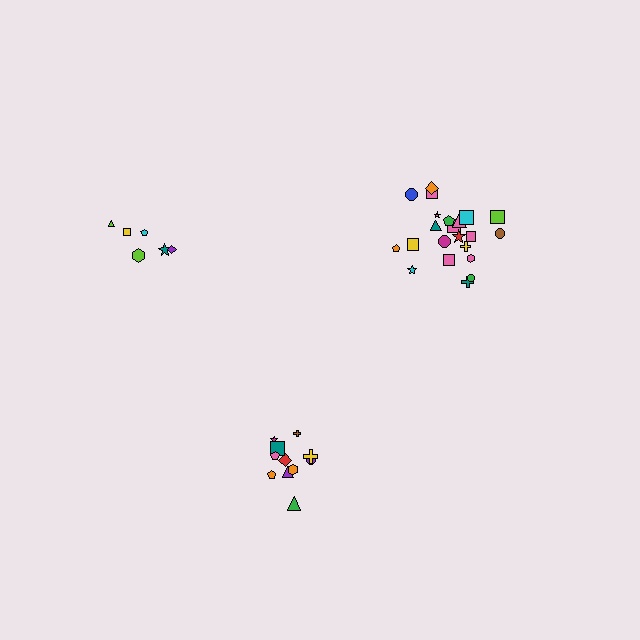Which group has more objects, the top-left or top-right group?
The top-right group.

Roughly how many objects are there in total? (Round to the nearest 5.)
Roughly 40 objects in total.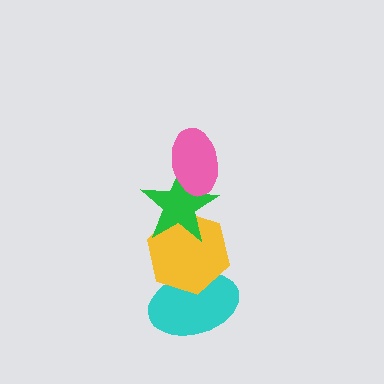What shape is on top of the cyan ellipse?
The yellow hexagon is on top of the cyan ellipse.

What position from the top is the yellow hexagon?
The yellow hexagon is 3rd from the top.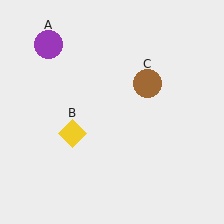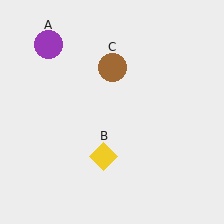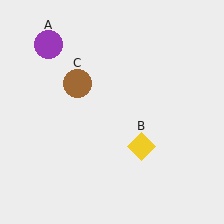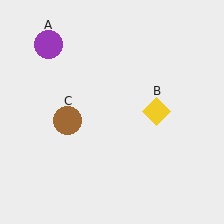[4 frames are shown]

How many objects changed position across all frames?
2 objects changed position: yellow diamond (object B), brown circle (object C).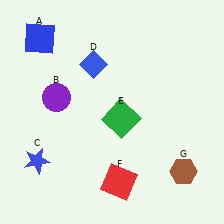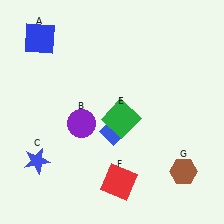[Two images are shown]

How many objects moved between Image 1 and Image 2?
2 objects moved between the two images.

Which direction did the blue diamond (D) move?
The blue diamond (D) moved down.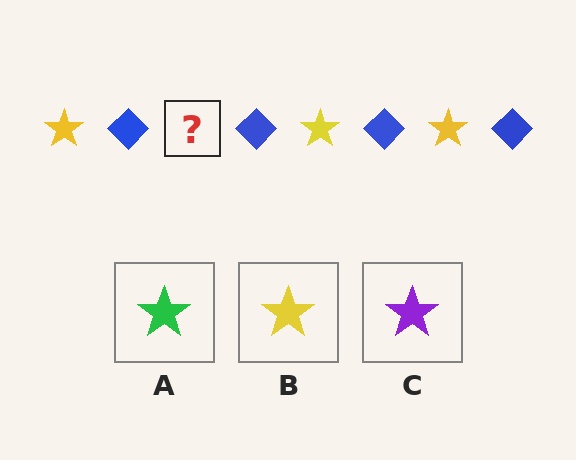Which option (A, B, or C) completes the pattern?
B.